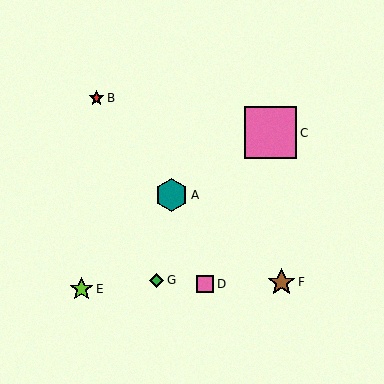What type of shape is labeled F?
Shape F is a brown star.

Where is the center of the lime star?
The center of the lime star is at (82, 289).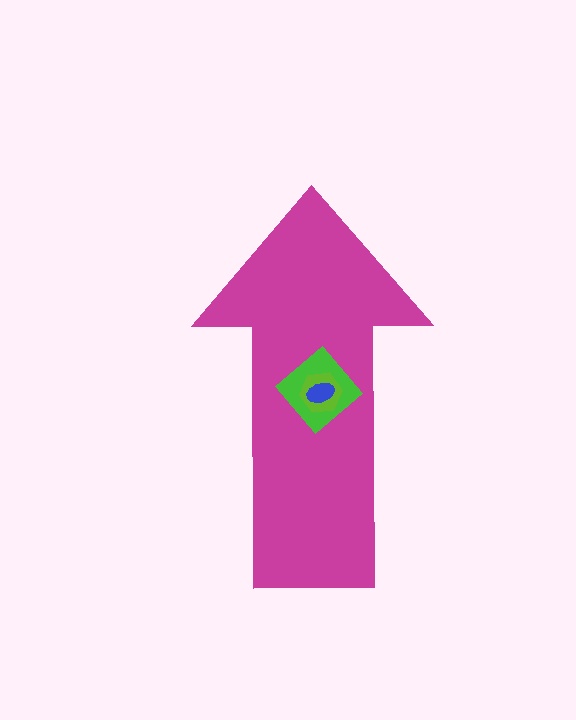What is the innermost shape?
The blue ellipse.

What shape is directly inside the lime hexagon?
The blue ellipse.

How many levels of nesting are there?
4.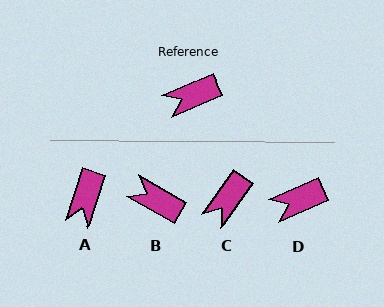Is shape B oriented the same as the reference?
No, it is off by about 53 degrees.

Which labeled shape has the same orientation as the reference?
D.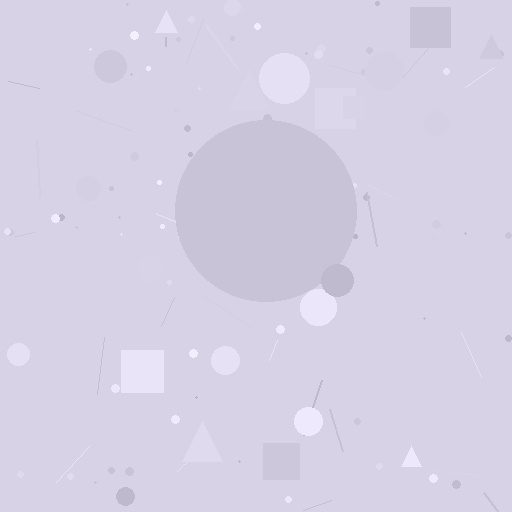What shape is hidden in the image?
A circle is hidden in the image.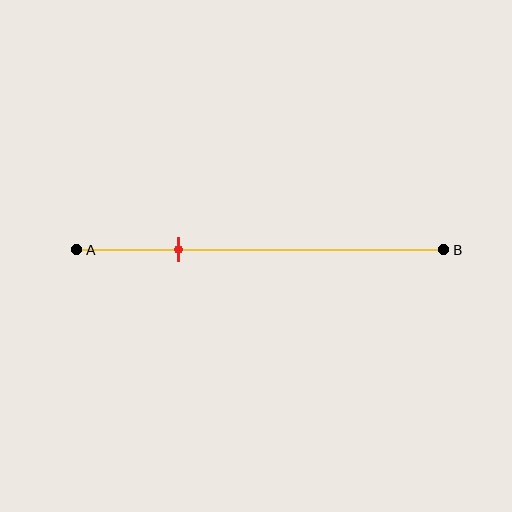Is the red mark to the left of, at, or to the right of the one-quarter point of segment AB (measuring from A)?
The red mark is approximately at the one-quarter point of segment AB.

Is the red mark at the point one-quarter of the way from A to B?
Yes, the mark is approximately at the one-quarter point.